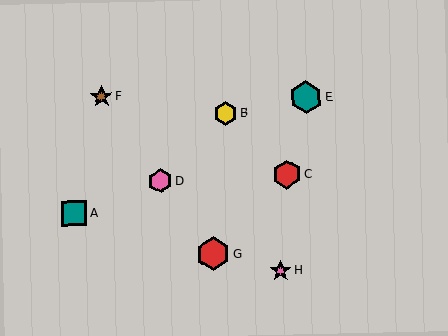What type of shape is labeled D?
Shape D is a pink hexagon.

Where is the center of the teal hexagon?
The center of the teal hexagon is at (306, 97).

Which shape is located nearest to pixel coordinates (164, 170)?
The pink hexagon (labeled D) at (160, 181) is nearest to that location.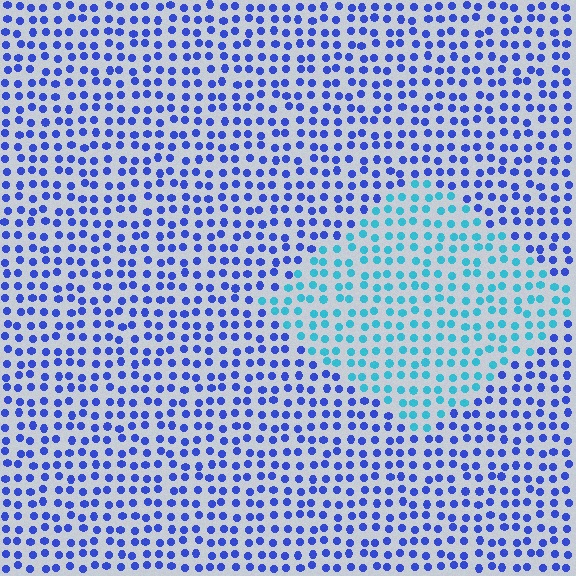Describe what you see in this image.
The image is filled with small blue elements in a uniform arrangement. A diamond-shaped region is visible where the elements are tinted to a slightly different hue, forming a subtle color boundary.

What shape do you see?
I see a diamond.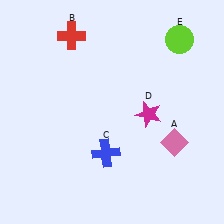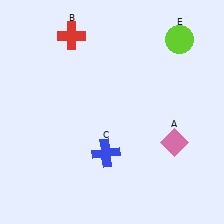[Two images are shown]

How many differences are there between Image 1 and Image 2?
There is 1 difference between the two images.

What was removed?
The magenta star (D) was removed in Image 2.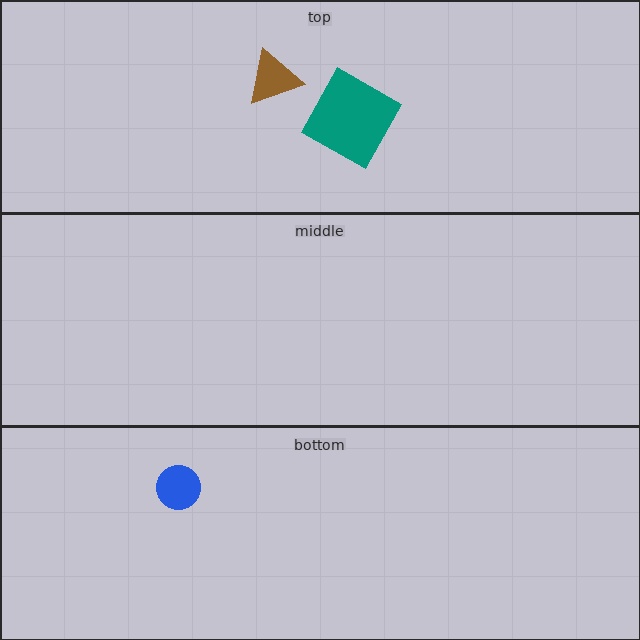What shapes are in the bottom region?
The blue circle.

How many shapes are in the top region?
2.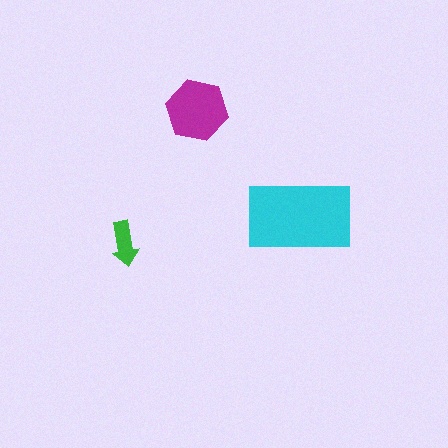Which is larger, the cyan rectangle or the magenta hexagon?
The cyan rectangle.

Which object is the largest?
The cyan rectangle.